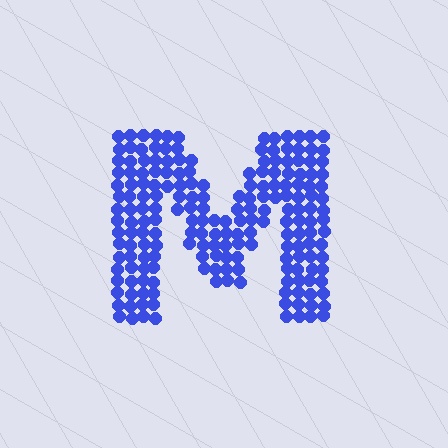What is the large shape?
The large shape is the letter M.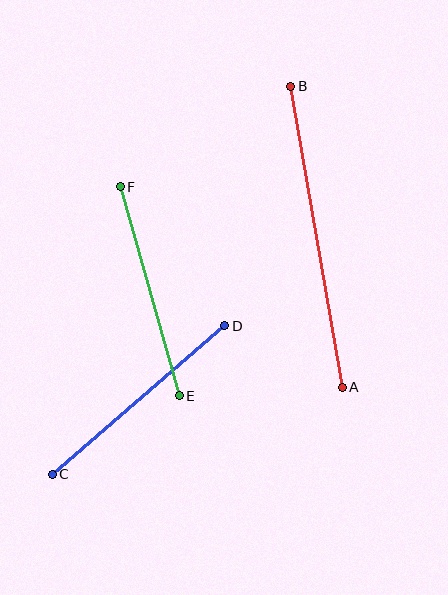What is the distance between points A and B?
The distance is approximately 306 pixels.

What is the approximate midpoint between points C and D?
The midpoint is at approximately (139, 400) pixels.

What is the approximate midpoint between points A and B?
The midpoint is at approximately (317, 237) pixels.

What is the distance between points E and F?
The distance is approximately 217 pixels.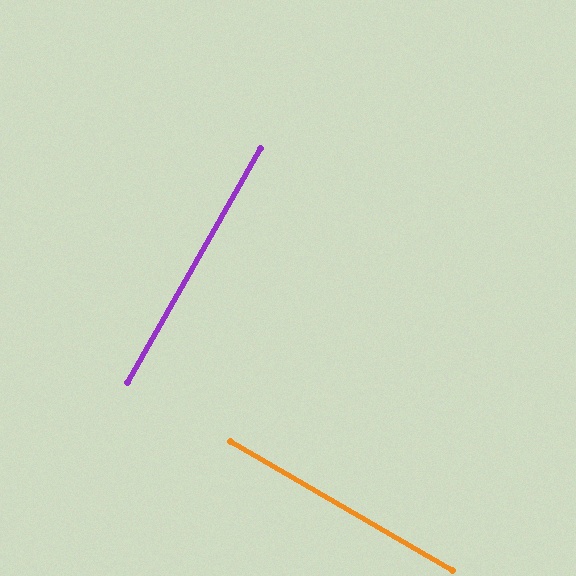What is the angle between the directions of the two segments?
Approximately 90 degrees.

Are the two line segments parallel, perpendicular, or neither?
Perpendicular — they meet at approximately 90°.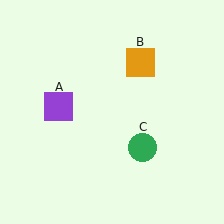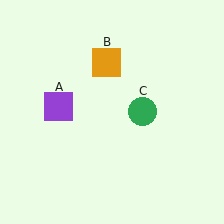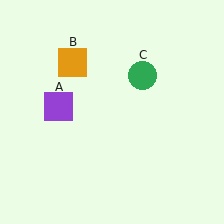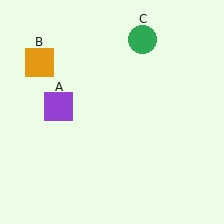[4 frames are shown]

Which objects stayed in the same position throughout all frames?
Purple square (object A) remained stationary.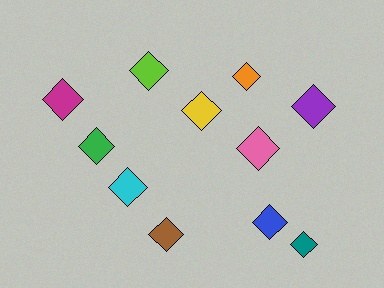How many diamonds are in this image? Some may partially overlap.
There are 11 diamonds.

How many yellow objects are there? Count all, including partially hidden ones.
There is 1 yellow object.